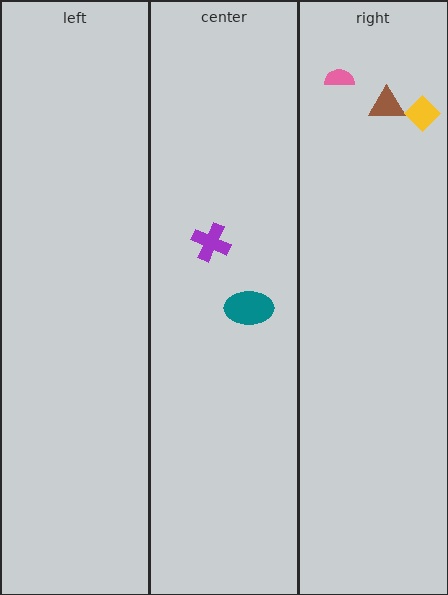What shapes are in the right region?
The brown triangle, the pink semicircle, the yellow diamond.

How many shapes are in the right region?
3.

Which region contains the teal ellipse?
The center region.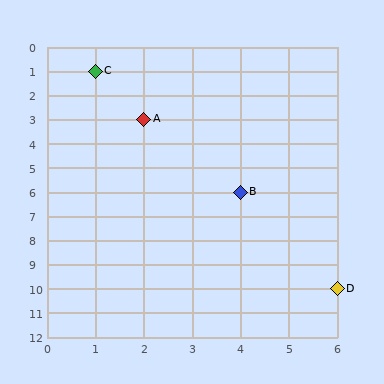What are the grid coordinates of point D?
Point D is at grid coordinates (6, 10).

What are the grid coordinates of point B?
Point B is at grid coordinates (4, 6).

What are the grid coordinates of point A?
Point A is at grid coordinates (2, 3).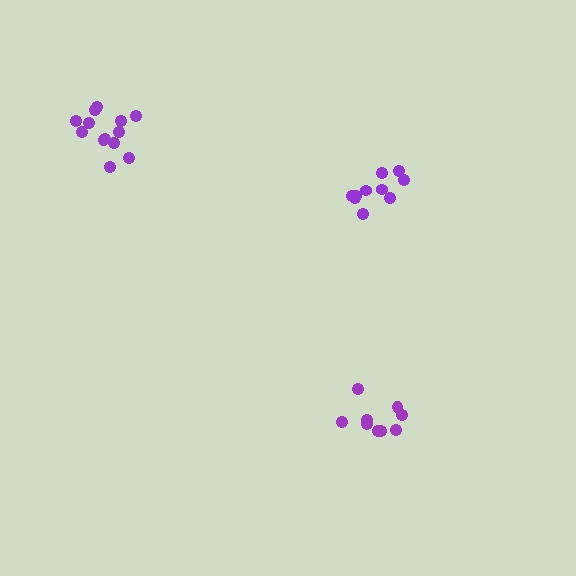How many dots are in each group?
Group 1: 13 dots, Group 2: 9 dots, Group 3: 10 dots (32 total).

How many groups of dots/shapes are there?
There are 3 groups.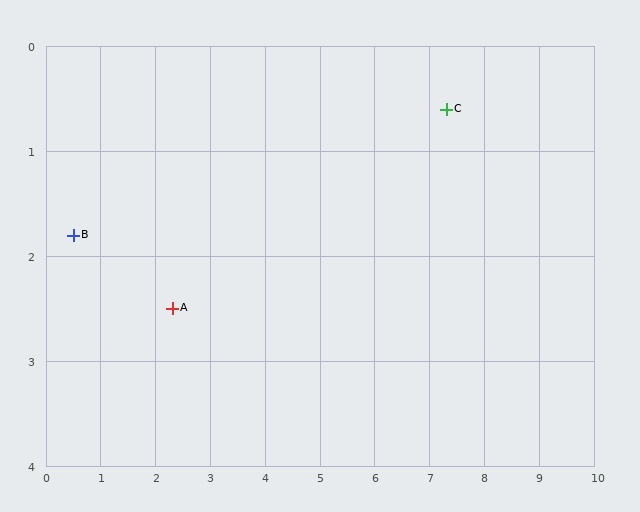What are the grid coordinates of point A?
Point A is at approximately (2.3, 2.5).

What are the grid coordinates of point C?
Point C is at approximately (7.3, 0.6).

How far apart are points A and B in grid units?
Points A and B are about 1.9 grid units apart.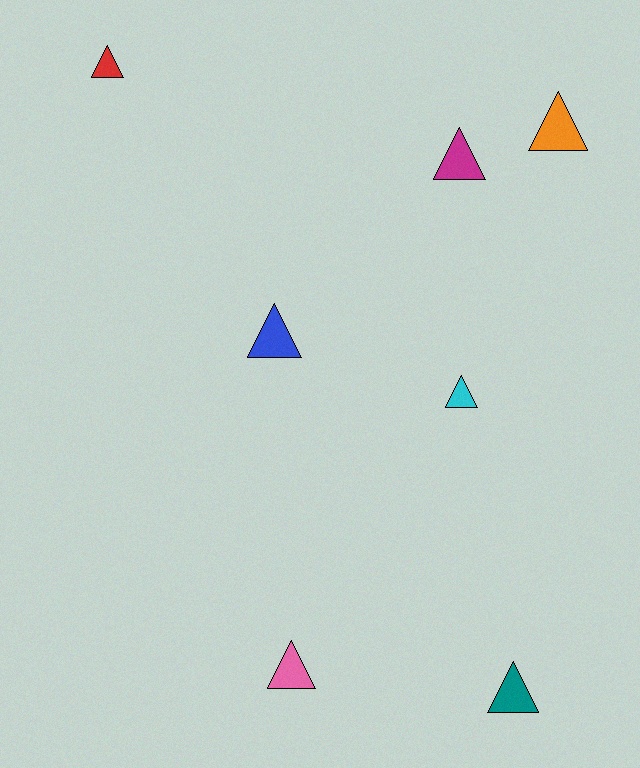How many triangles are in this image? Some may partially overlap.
There are 7 triangles.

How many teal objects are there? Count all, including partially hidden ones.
There is 1 teal object.